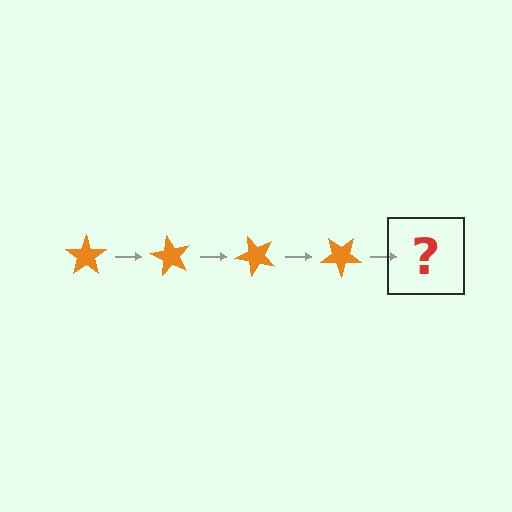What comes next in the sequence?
The next element should be an orange star rotated 240 degrees.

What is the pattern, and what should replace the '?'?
The pattern is that the star rotates 60 degrees each step. The '?' should be an orange star rotated 240 degrees.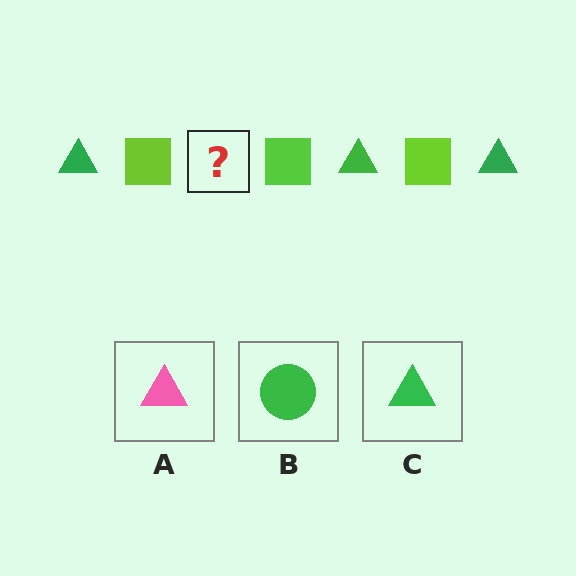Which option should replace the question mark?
Option C.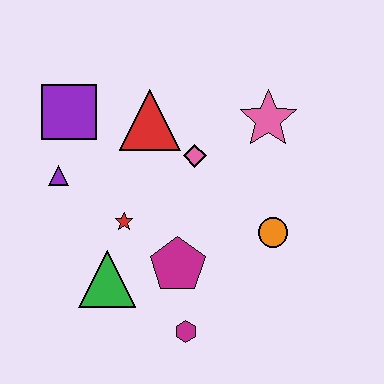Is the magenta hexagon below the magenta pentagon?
Yes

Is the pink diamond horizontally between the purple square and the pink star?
Yes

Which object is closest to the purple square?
The purple triangle is closest to the purple square.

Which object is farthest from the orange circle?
The purple square is farthest from the orange circle.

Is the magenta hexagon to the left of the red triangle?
No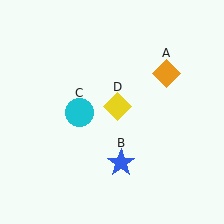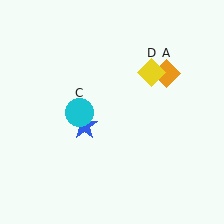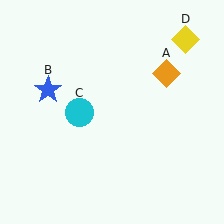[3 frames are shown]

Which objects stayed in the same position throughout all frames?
Orange diamond (object A) and cyan circle (object C) remained stationary.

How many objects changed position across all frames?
2 objects changed position: blue star (object B), yellow diamond (object D).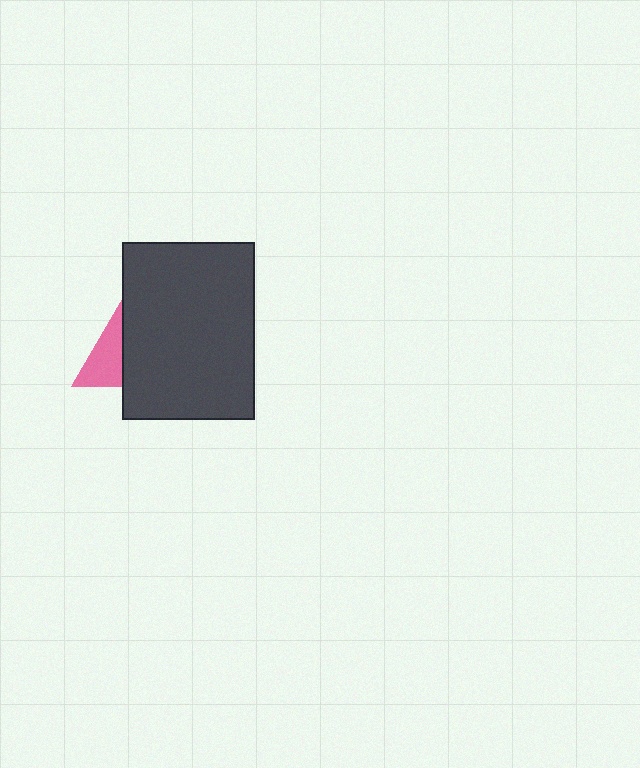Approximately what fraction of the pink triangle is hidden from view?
Roughly 55% of the pink triangle is hidden behind the dark gray rectangle.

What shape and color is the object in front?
The object in front is a dark gray rectangle.